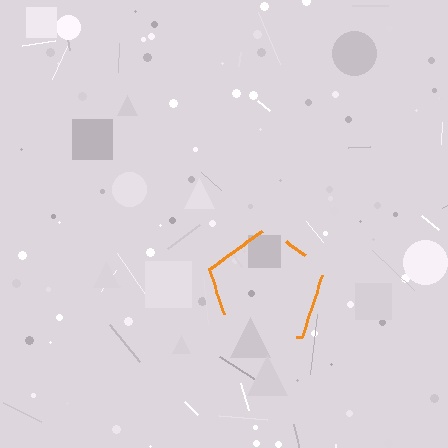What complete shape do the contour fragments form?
The contour fragments form a pentagon.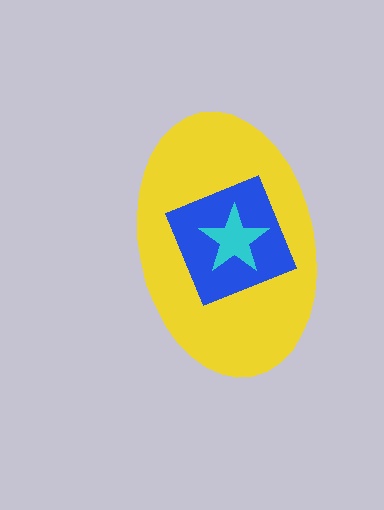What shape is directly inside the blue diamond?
The cyan star.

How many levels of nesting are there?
3.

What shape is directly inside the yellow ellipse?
The blue diamond.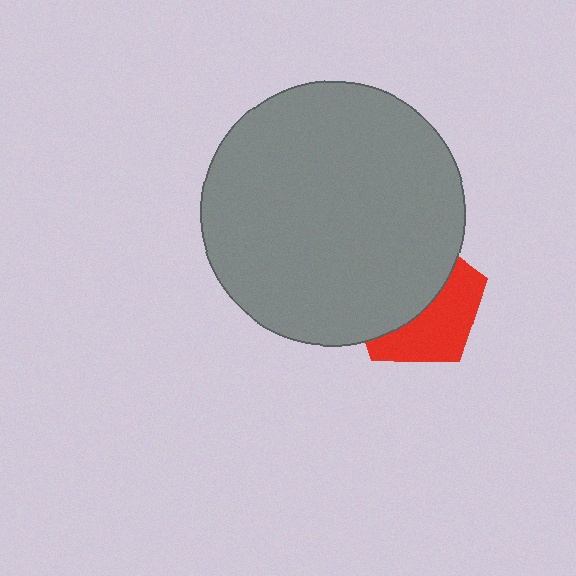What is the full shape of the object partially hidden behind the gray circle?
The partially hidden object is a red pentagon.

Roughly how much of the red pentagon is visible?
A small part of it is visible (roughly 44%).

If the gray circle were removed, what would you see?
You would see the complete red pentagon.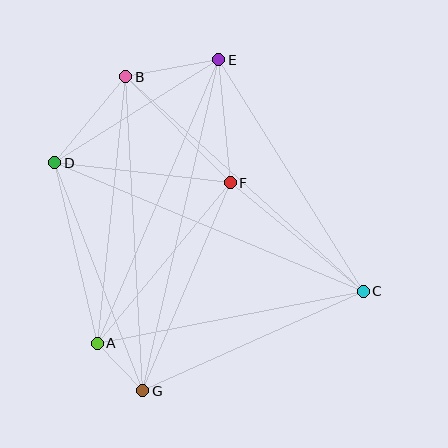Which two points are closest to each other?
Points A and G are closest to each other.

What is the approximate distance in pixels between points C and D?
The distance between C and D is approximately 334 pixels.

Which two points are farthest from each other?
Points E and G are farthest from each other.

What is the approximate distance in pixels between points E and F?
The distance between E and F is approximately 123 pixels.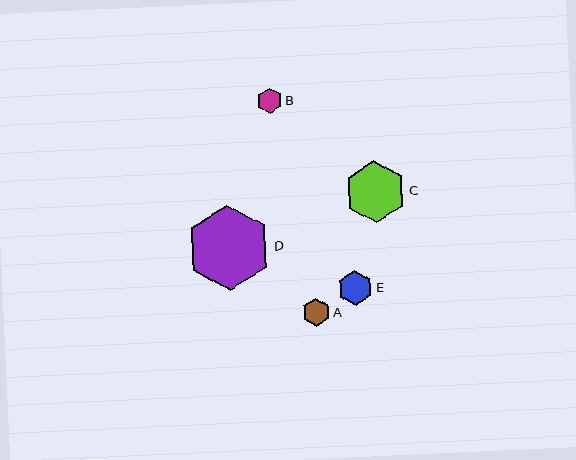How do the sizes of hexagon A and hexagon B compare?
Hexagon A and hexagon B are approximately the same size.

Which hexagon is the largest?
Hexagon D is the largest with a size of approximately 85 pixels.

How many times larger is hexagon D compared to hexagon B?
Hexagon D is approximately 3.3 times the size of hexagon B.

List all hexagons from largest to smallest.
From largest to smallest: D, C, E, A, B.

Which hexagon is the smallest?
Hexagon B is the smallest with a size of approximately 26 pixels.